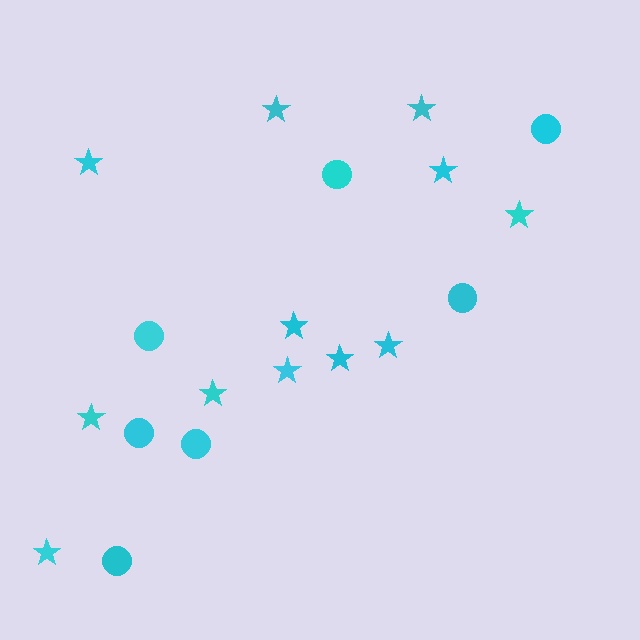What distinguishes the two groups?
There are 2 groups: one group of stars (12) and one group of circles (7).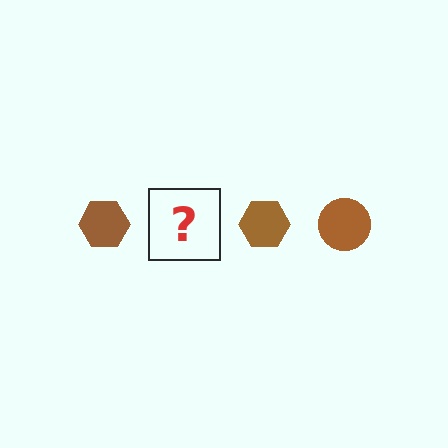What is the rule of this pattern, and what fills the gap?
The rule is that the pattern cycles through hexagon, circle shapes in brown. The gap should be filled with a brown circle.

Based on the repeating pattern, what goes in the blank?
The blank should be a brown circle.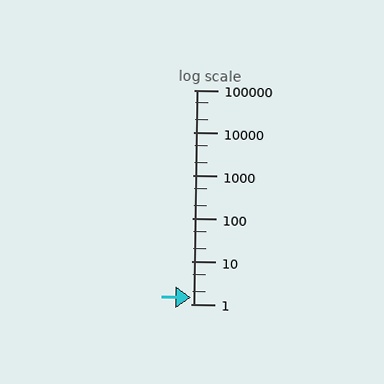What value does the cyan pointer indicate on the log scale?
The pointer indicates approximately 1.4.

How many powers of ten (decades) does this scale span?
The scale spans 5 decades, from 1 to 100000.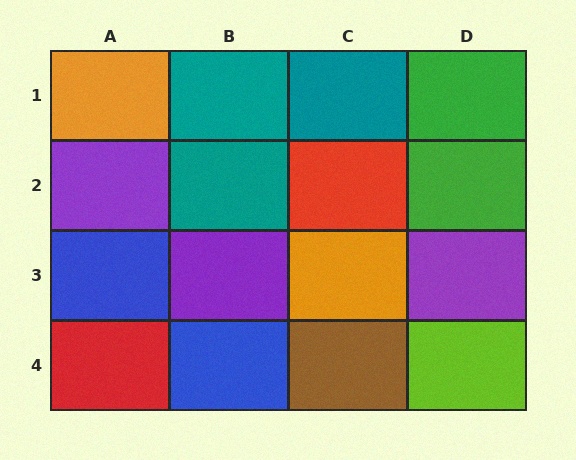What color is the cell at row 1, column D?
Green.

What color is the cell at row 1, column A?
Orange.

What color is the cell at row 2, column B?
Teal.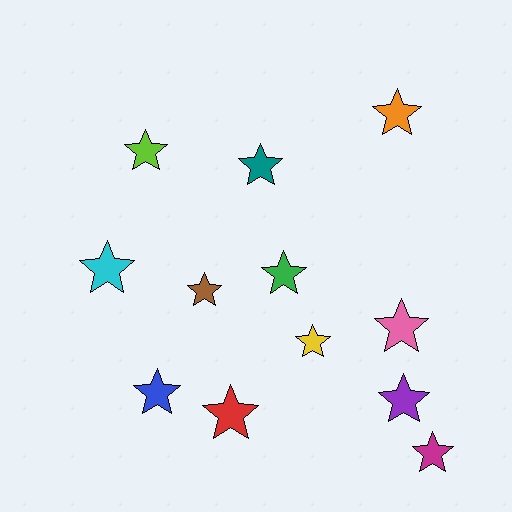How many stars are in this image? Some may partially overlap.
There are 12 stars.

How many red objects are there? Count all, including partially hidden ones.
There is 1 red object.